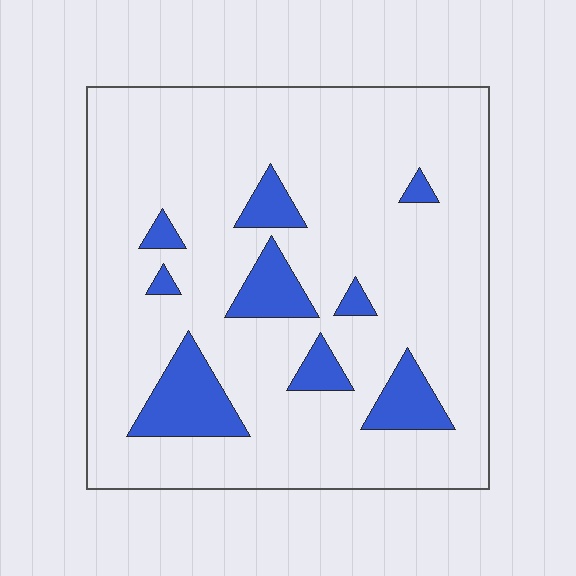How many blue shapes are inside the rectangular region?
9.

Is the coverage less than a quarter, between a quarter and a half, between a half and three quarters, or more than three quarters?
Less than a quarter.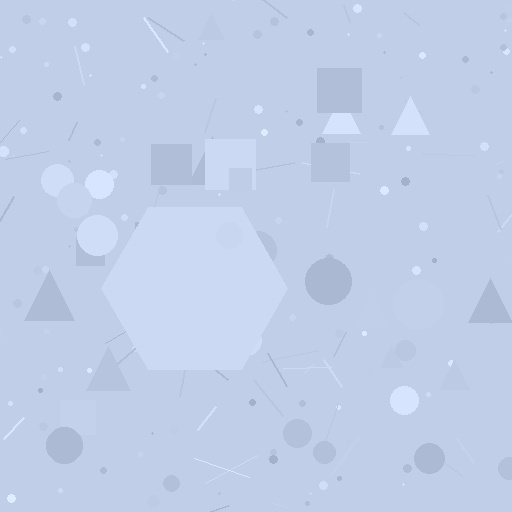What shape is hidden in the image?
A hexagon is hidden in the image.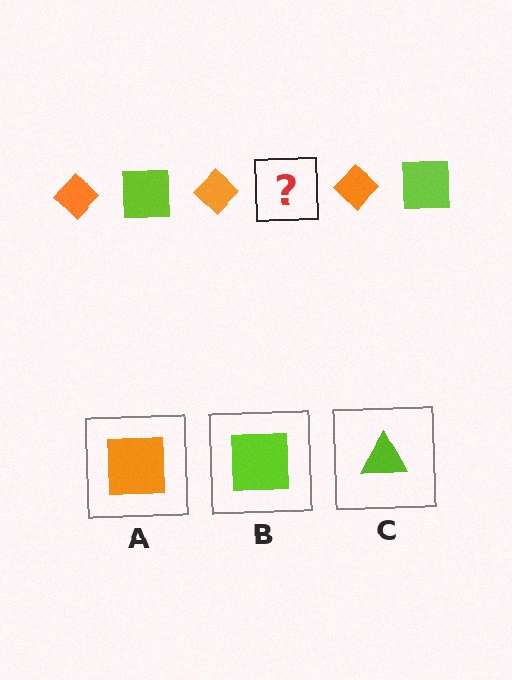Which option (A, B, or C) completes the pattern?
B.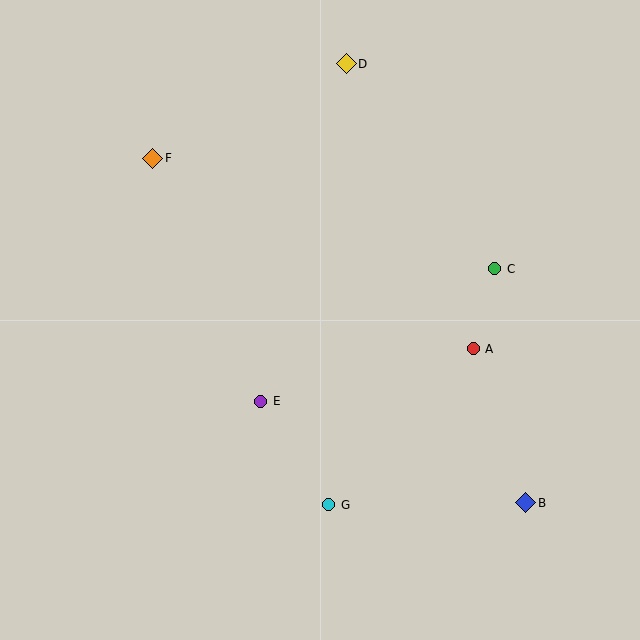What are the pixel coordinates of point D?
Point D is at (346, 64).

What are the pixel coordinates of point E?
Point E is at (261, 401).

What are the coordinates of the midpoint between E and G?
The midpoint between E and G is at (295, 453).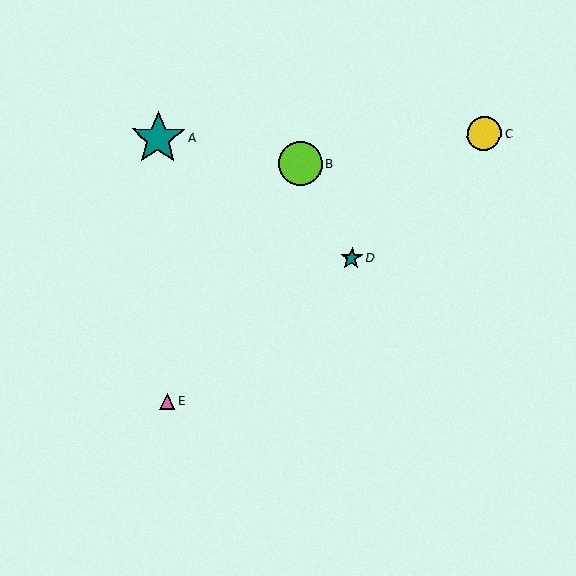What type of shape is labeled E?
Shape E is a pink triangle.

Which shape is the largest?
The teal star (labeled A) is the largest.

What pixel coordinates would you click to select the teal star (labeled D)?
Click at (351, 258) to select the teal star D.